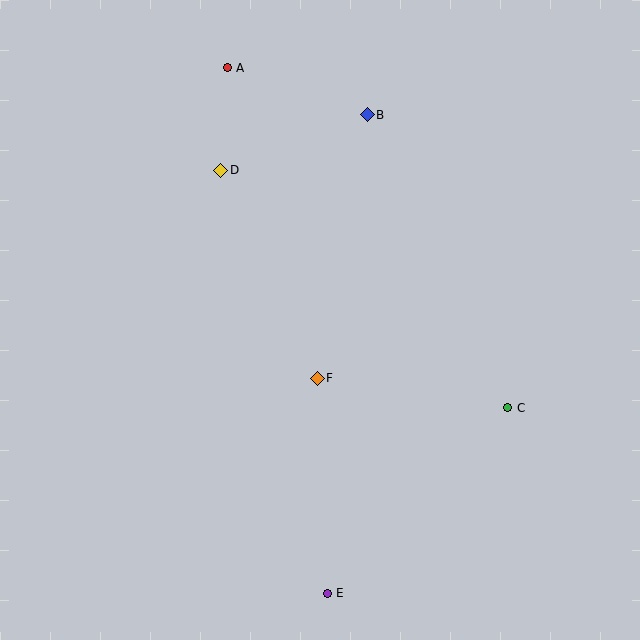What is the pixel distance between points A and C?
The distance between A and C is 441 pixels.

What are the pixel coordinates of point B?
Point B is at (367, 115).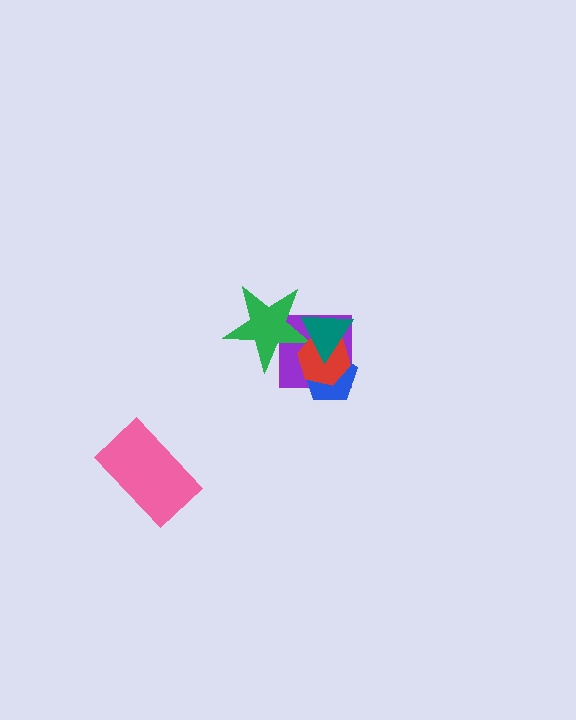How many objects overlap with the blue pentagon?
3 objects overlap with the blue pentagon.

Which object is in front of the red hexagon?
The teal triangle is in front of the red hexagon.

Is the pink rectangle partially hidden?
No, no other shape covers it.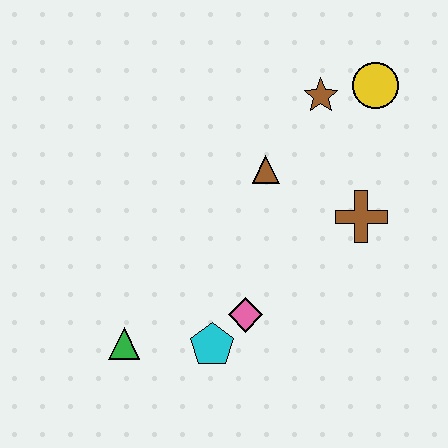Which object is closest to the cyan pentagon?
The pink diamond is closest to the cyan pentagon.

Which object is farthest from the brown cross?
The green triangle is farthest from the brown cross.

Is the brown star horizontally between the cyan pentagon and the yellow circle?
Yes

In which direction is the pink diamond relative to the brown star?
The pink diamond is below the brown star.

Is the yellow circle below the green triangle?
No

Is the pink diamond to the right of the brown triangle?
No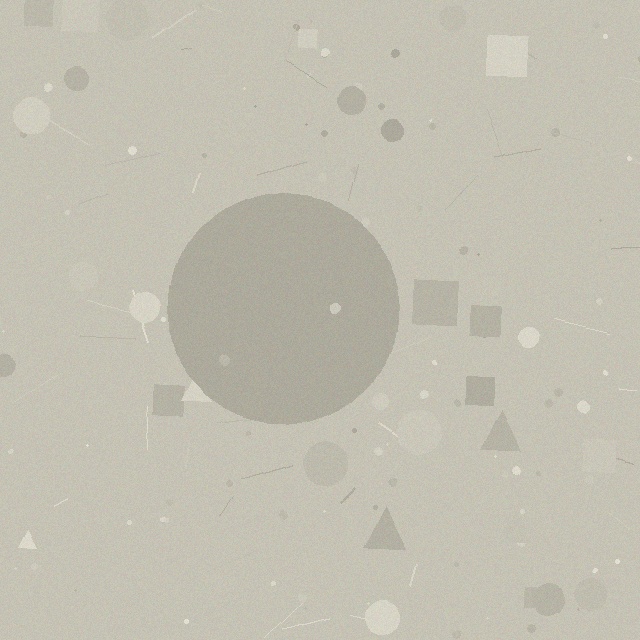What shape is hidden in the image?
A circle is hidden in the image.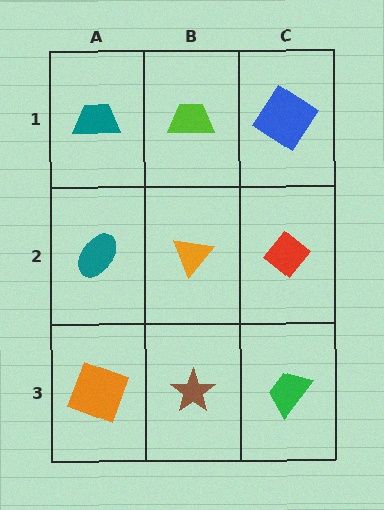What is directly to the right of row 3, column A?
A brown star.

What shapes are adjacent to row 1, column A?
A teal ellipse (row 2, column A), a lime trapezoid (row 1, column B).